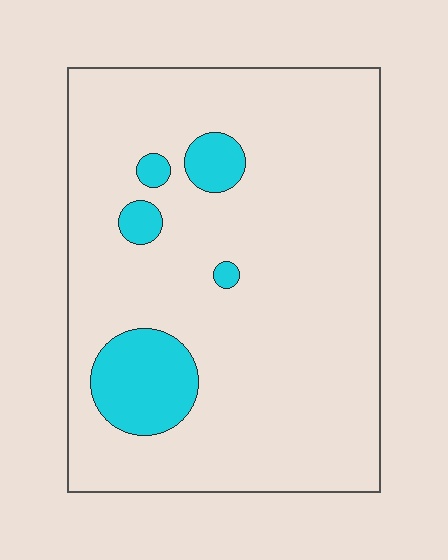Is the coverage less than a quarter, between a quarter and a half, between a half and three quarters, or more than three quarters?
Less than a quarter.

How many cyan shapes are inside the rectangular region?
5.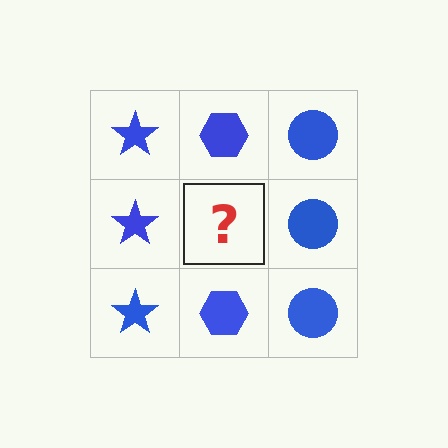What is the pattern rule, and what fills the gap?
The rule is that each column has a consistent shape. The gap should be filled with a blue hexagon.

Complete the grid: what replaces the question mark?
The question mark should be replaced with a blue hexagon.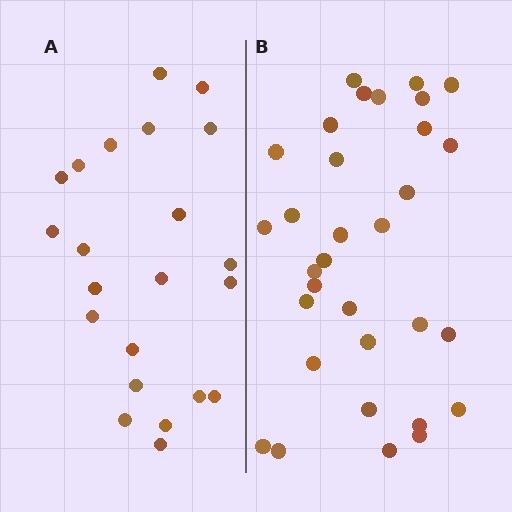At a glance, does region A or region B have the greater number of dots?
Region B (the right region) has more dots.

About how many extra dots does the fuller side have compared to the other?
Region B has roughly 10 or so more dots than region A.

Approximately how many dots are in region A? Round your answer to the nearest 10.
About 20 dots. (The exact count is 22, which rounds to 20.)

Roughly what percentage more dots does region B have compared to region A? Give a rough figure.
About 45% more.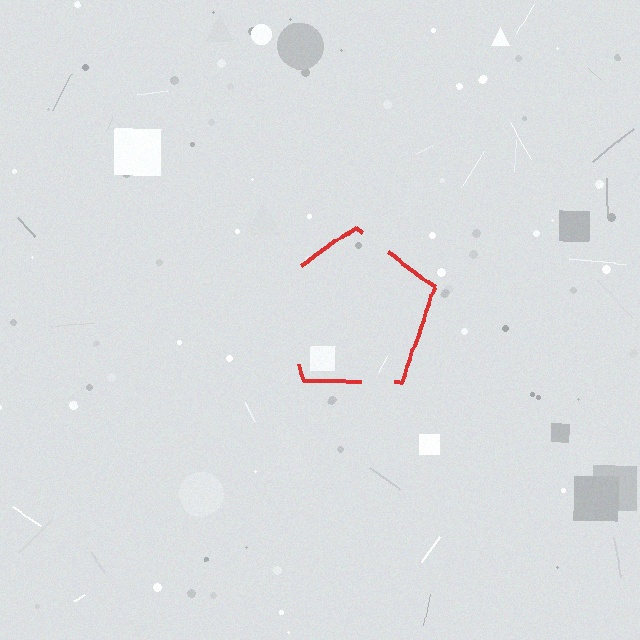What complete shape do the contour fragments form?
The contour fragments form a pentagon.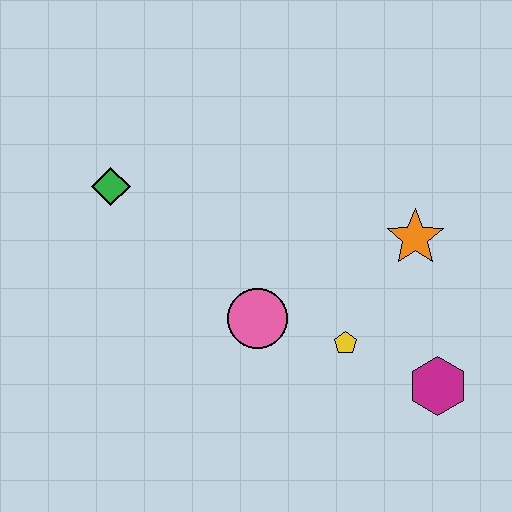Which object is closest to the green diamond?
The pink circle is closest to the green diamond.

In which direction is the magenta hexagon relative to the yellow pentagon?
The magenta hexagon is to the right of the yellow pentagon.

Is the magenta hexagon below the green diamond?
Yes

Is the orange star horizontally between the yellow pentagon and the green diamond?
No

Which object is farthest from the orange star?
The green diamond is farthest from the orange star.